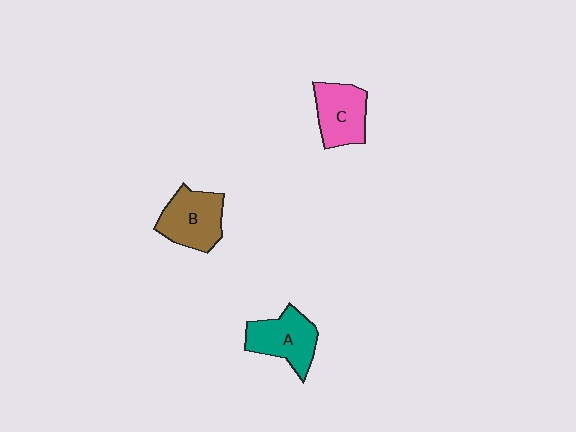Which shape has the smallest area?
Shape C (pink).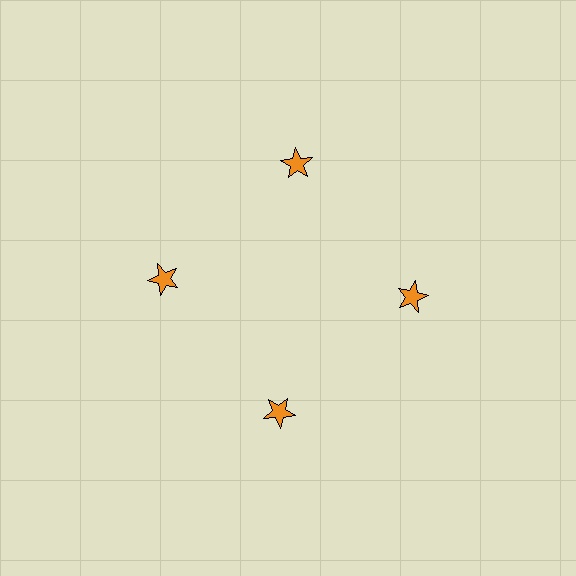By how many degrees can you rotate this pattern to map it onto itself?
The pattern maps onto itself every 90 degrees of rotation.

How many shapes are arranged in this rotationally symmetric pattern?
There are 4 shapes, arranged in 4 groups of 1.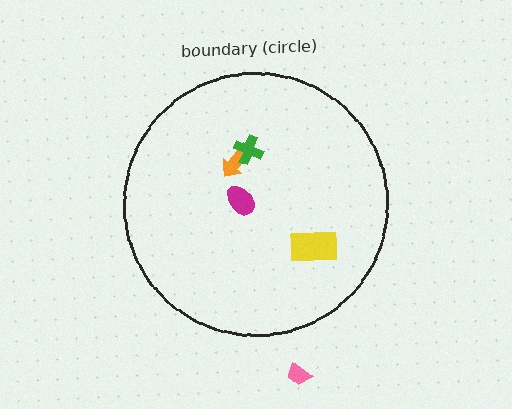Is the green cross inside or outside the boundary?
Inside.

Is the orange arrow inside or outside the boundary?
Inside.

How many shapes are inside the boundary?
4 inside, 1 outside.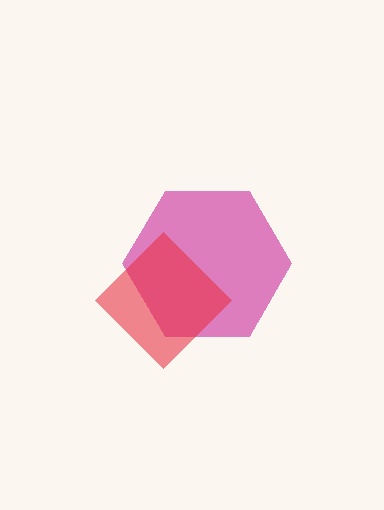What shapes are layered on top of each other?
The layered shapes are: a magenta hexagon, a red diamond.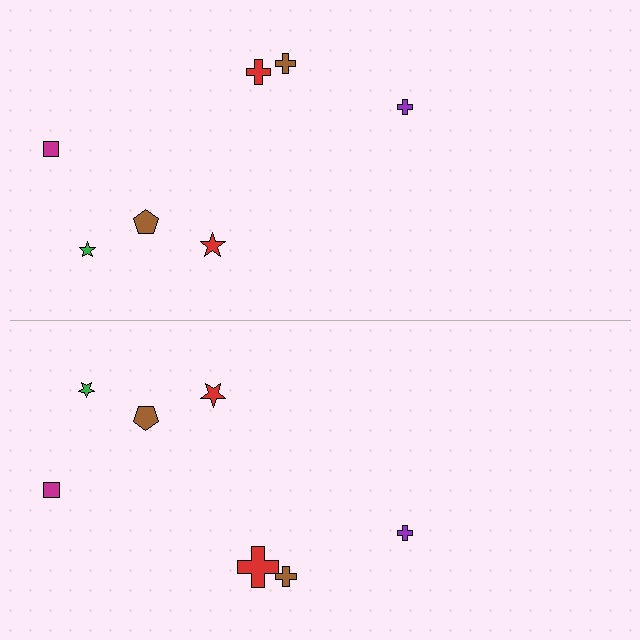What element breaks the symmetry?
The red cross on the bottom side has a different size than its mirror counterpart.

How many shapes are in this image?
There are 14 shapes in this image.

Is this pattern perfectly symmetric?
No, the pattern is not perfectly symmetric. The red cross on the bottom side has a different size than its mirror counterpart.